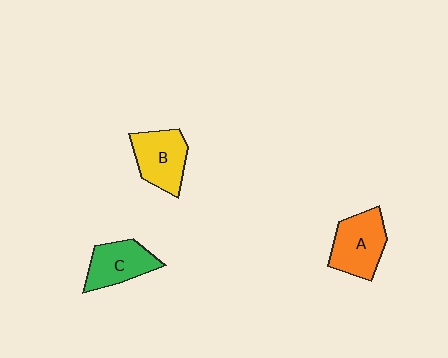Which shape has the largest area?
Shape A (orange).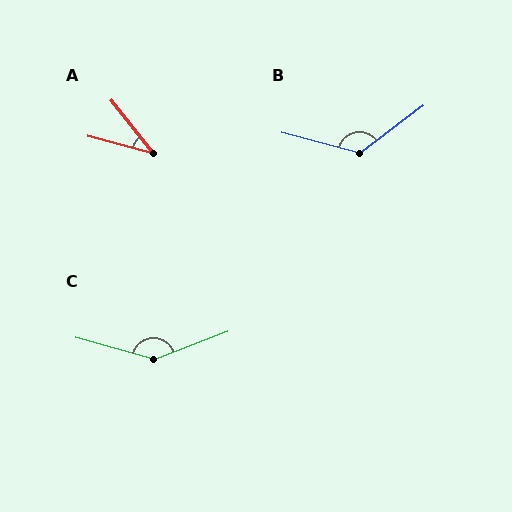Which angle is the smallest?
A, at approximately 36 degrees.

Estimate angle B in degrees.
Approximately 128 degrees.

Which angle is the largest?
C, at approximately 144 degrees.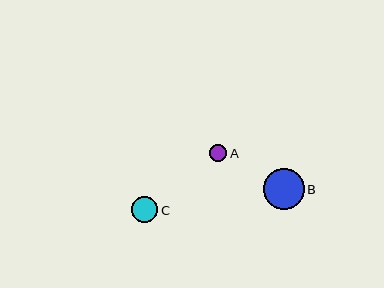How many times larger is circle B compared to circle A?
Circle B is approximately 2.4 times the size of circle A.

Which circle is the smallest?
Circle A is the smallest with a size of approximately 17 pixels.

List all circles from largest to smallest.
From largest to smallest: B, C, A.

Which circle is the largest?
Circle B is the largest with a size of approximately 41 pixels.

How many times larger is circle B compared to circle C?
Circle B is approximately 1.6 times the size of circle C.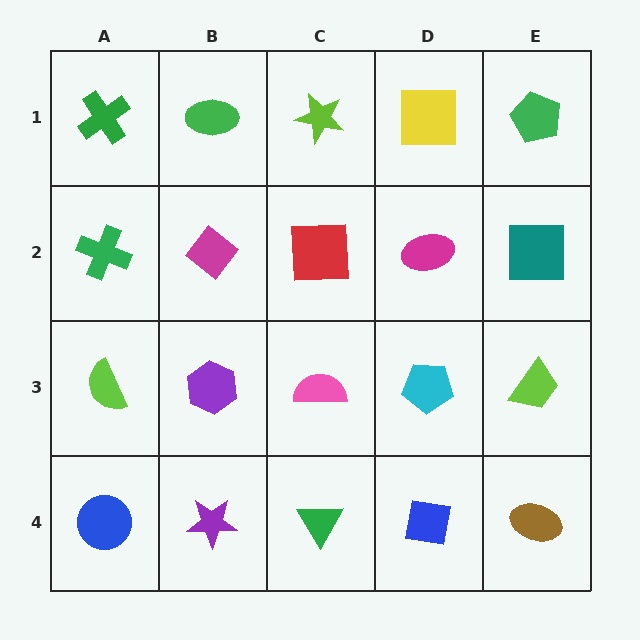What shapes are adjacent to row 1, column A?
A green cross (row 2, column A), a green ellipse (row 1, column B).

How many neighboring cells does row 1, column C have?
3.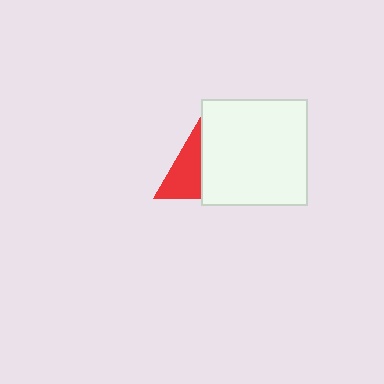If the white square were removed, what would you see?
You would see the complete red triangle.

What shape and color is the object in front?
The object in front is a white square.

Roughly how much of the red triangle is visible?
About half of it is visible (roughly 52%).